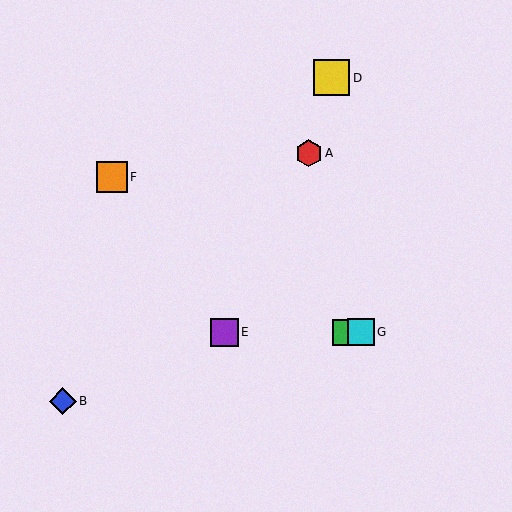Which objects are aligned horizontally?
Objects C, E, G are aligned horizontally.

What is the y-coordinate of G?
Object G is at y≈332.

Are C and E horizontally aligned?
Yes, both are at y≈332.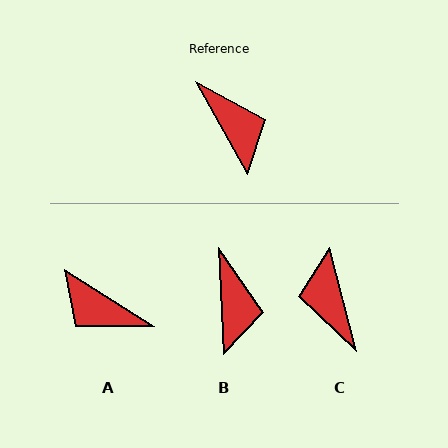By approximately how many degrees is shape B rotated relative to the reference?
Approximately 26 degrees clockwise.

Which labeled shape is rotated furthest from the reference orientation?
C, about 165 degrees away.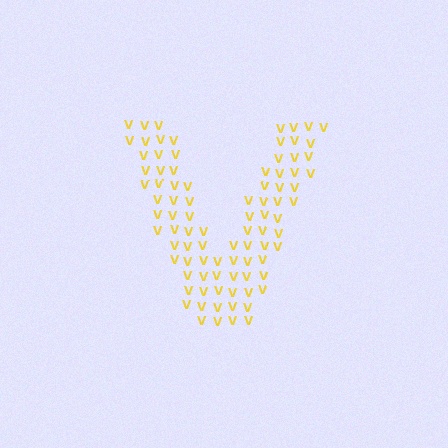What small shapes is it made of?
It is made of small letter V's.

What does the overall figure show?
The overall figure shows the letter V.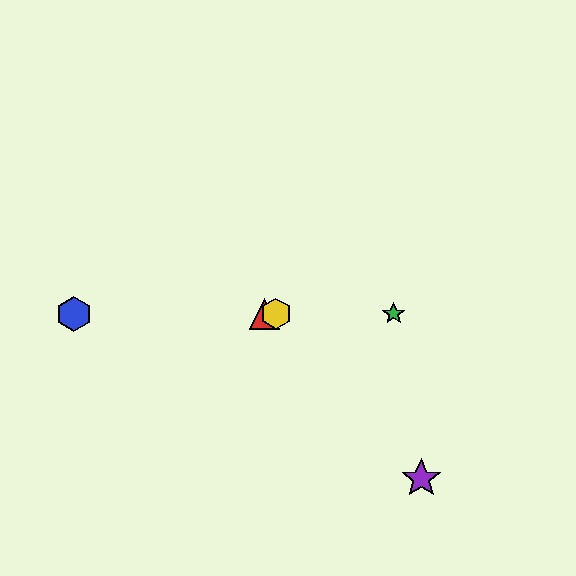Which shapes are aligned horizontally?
The red triangle, the blue hexagon, the green star, the yellow hexagon are aligned horizontally.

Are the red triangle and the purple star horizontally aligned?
No, the red triangle is at y≈314 and the purple star is at y≈479.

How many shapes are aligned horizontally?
4 shapes (the red triangle, the blue hexagon, the green star, the yellow hexagon) are aligned horizontally.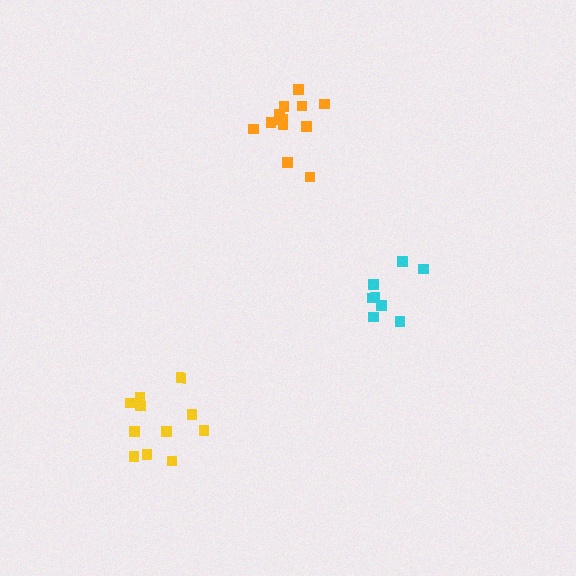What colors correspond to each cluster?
The clusters are colored: cyan, orange, yellow.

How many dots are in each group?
Group 1: 8 dots, Group 2: 13 dots, Group 3: 11 dots (32 total).